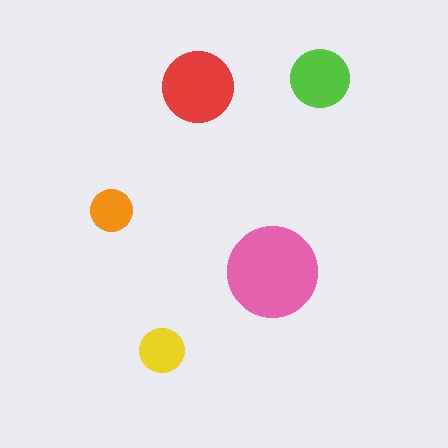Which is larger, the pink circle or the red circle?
The pink one.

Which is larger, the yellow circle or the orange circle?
The yellow one.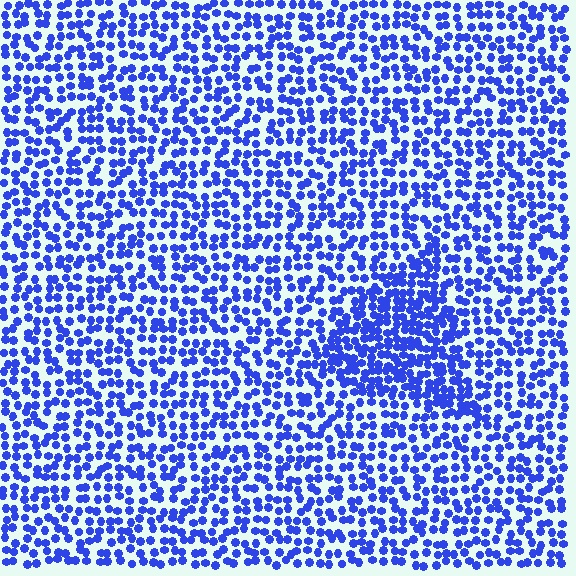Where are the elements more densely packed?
The elements are more densely packed inside the triangle boundary.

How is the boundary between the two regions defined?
The boundary is defined by a change in element density (approximately 1.7x ratio). All elements are the same color, size, and shape.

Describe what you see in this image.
The image contains small blue elements arranged at two different densities. A triangle-shaped region is visible where the elements are more densely packed than the surrounding area.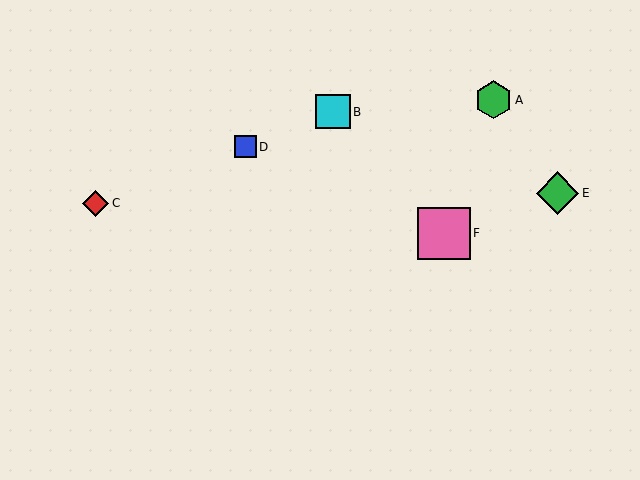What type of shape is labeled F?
Shape F is a pink square.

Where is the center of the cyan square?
The center of the cyan square is at (333, 112).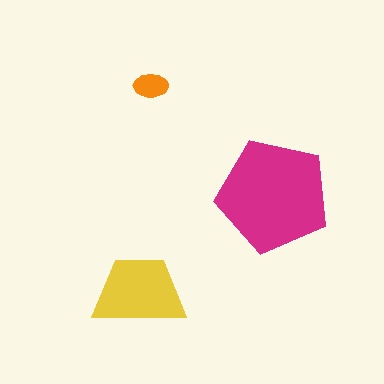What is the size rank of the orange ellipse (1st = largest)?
3rd.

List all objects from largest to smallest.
The magenta pentagon, the yellow trapezoid, the orange ellipse.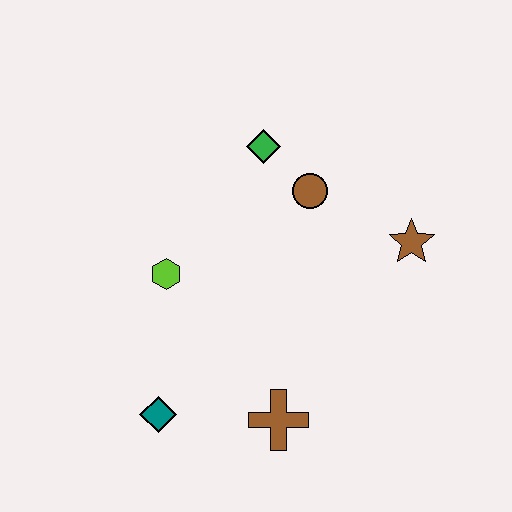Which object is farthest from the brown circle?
The teal diamond is farthest from the brown circle.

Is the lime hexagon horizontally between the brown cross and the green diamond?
No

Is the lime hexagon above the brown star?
No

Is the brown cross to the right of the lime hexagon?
Yes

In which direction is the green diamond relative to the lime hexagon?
The green diamond is above the lime hexagon.